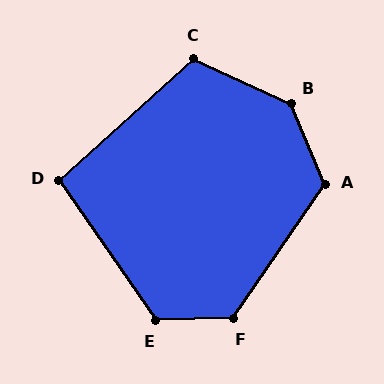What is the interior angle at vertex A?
Approximately 123 degrees (obtuse).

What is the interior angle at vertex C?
Approximately 113 degrees (obtuse).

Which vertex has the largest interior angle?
B, at approximately 137 degrees.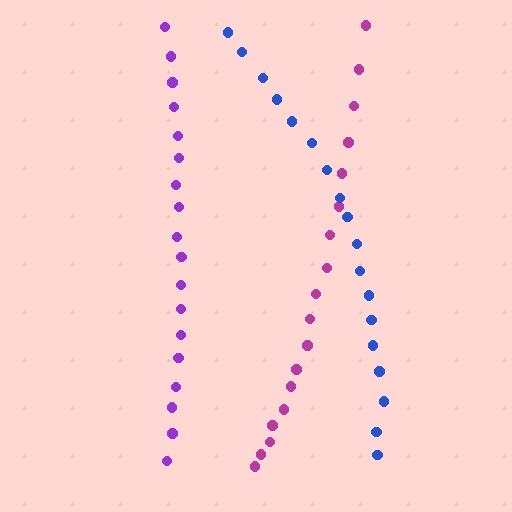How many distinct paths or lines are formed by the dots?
There are 3 distinct paths.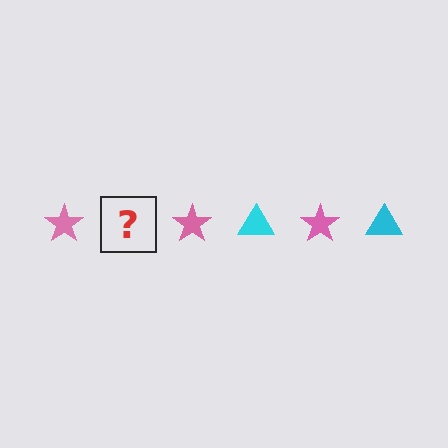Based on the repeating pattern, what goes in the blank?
The blank should be a cyan triangle.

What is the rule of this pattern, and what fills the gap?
The rule is that the pattern alternates between pink star and cyan triangle. The gap should be filled with a cyan triangle.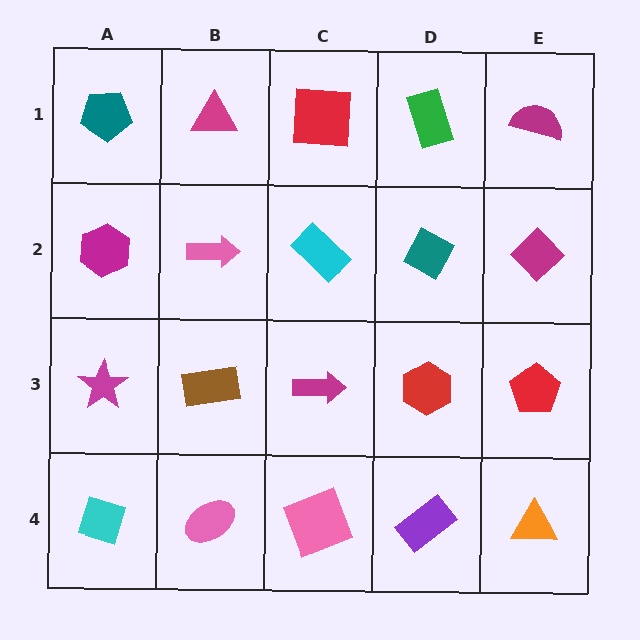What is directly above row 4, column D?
A red hexagon.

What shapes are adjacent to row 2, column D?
A green rectangle (row 1, column D), a red hexagon (row 3, column D), a cyan rectangle (row 2, column C), a magenta diamond (row 2, column E).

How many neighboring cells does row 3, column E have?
3.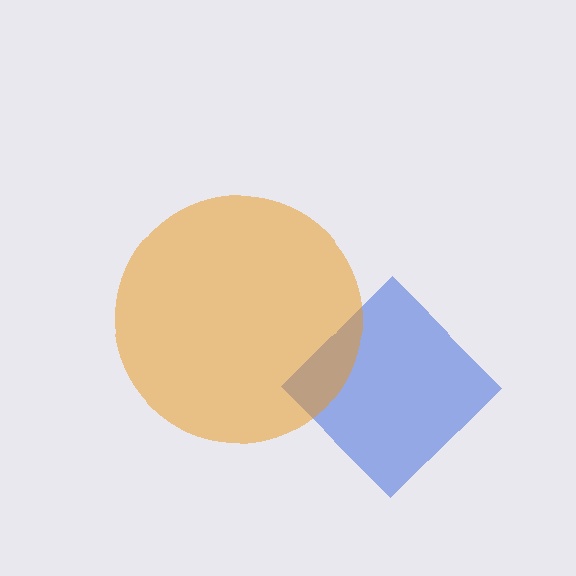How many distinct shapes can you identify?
There are 2 distinct shapes: a blue diamond, an orange circle.